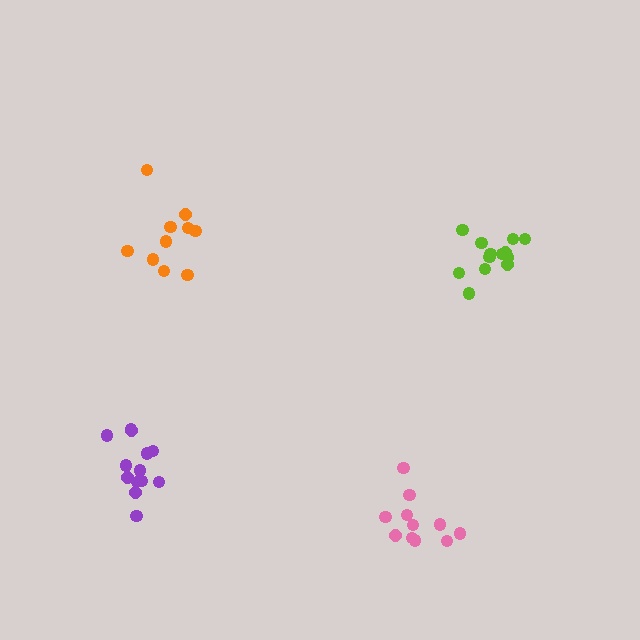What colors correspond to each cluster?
The clusters are colored: orange, lime, pink, purple.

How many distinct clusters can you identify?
There are 4 distinct clusters.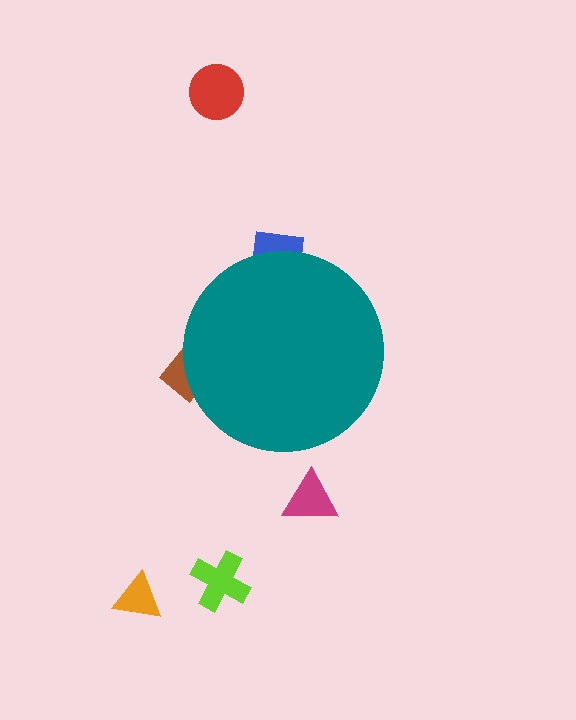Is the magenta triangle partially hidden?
No, the magenta triangle is fully visible.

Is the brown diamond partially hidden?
Yes, the brown diamond is partially hidden behind the teal circle.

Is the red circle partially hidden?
No, the red circle is fully visible.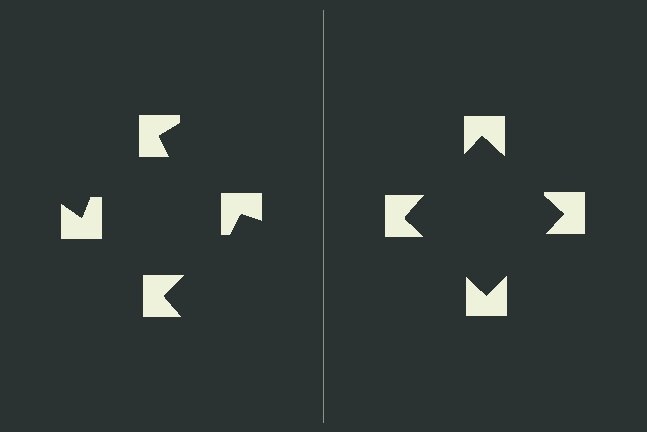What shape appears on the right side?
An illusory square.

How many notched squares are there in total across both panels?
8 — 4 on each side.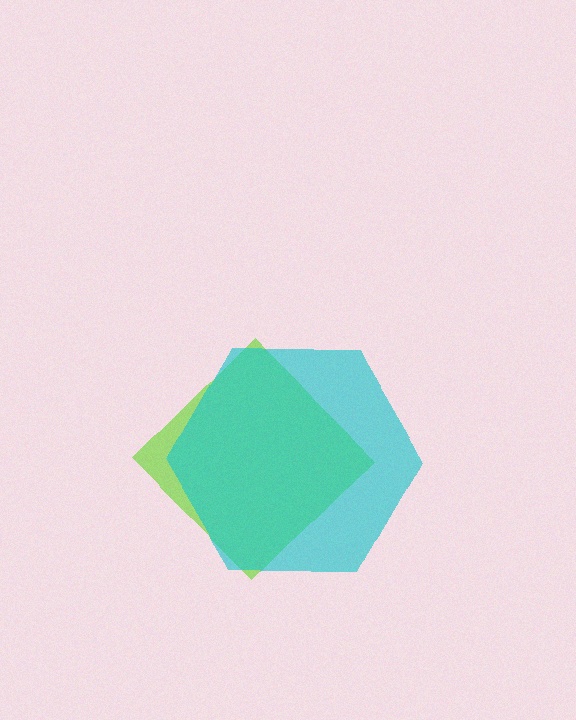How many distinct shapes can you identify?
There are 2 distinct shapes: a lime diamond, a cyan hexagon.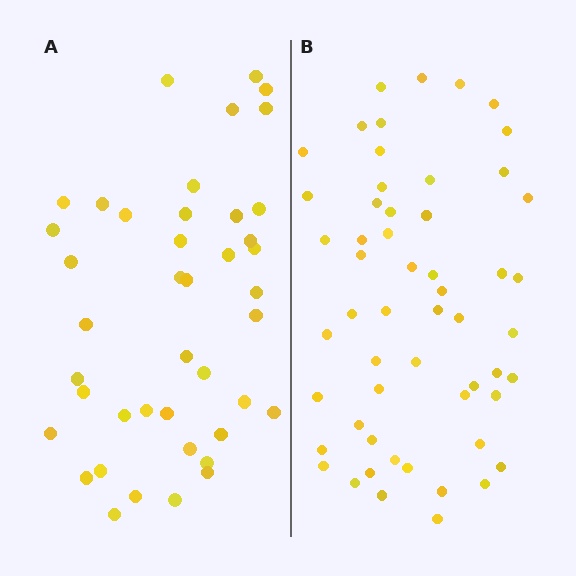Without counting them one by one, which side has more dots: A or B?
Region B (the right region) has more dots.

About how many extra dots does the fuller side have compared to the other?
Region B has approximately 15 more dots than region A.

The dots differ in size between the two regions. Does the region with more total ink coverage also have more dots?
No. Region A has more total ink coverage because its dots are larger, but region B actually contains more individual dots. Total area can be misleading — the number of items is what matters here.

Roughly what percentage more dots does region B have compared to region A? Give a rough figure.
About 30% more.